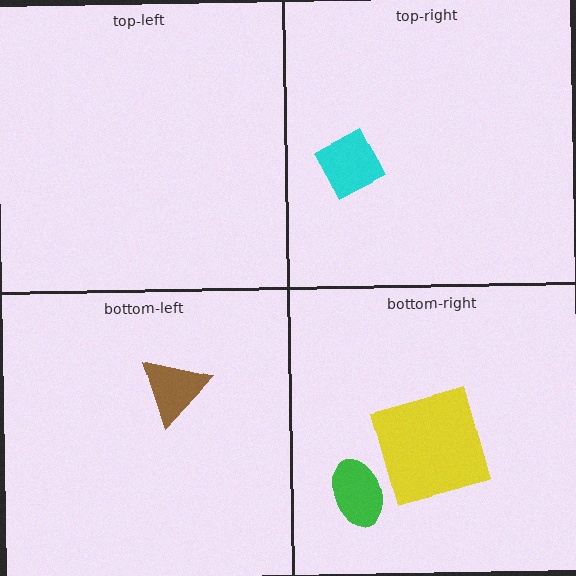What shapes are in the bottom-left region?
The brown triangle.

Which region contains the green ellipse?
The bottom-right region.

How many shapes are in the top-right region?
1.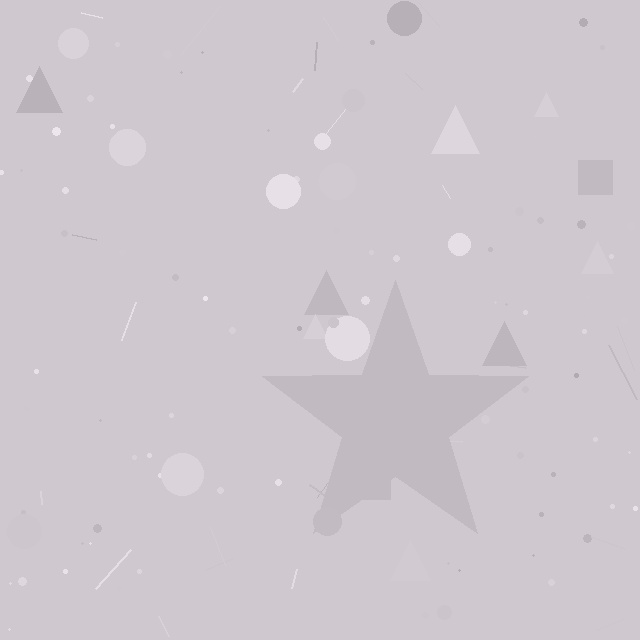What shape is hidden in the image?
A star is hidden in the image.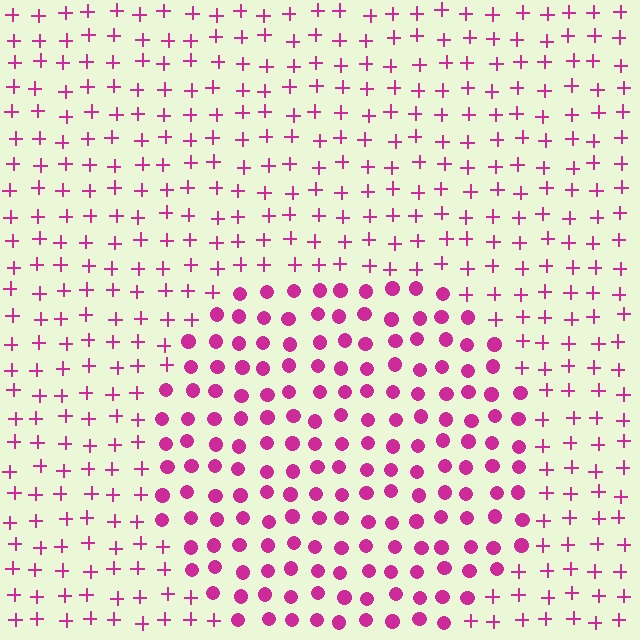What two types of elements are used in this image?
The image uses circles inside the circle region and plus signs outside it.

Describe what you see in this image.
The image is filled with small magenta elements arranged in a uniform grid. A circle-shaped region contains circles, while the surrounding area contains plus signs. The boundary is defined purely by the change in element shape.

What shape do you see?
I see a circle.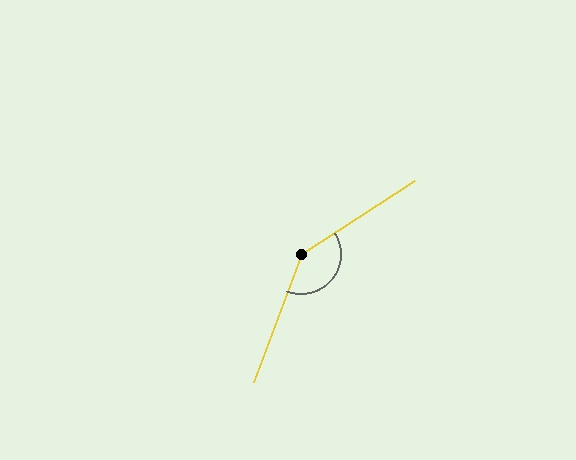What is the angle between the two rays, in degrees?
Approximately 143 degrees.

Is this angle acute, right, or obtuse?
It is obtuse.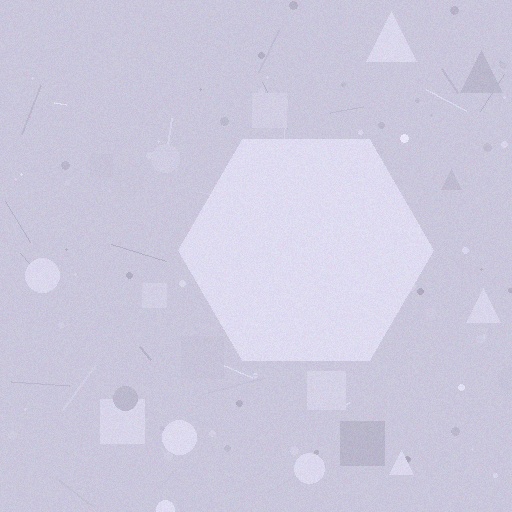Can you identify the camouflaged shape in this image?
The camouflaged shape is a hexagon.